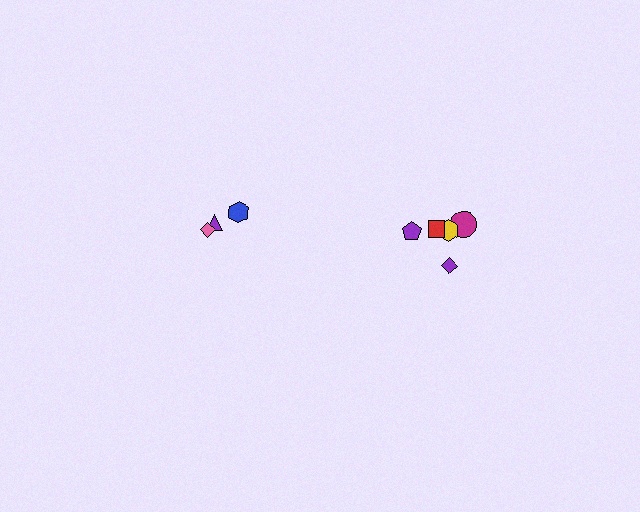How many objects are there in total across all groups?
There are 8 objects.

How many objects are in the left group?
There are 3 objects.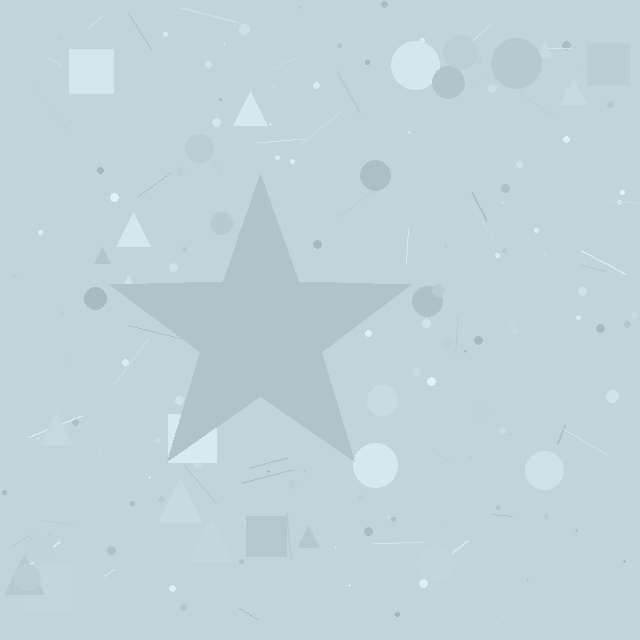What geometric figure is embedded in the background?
A star is embedded in the background.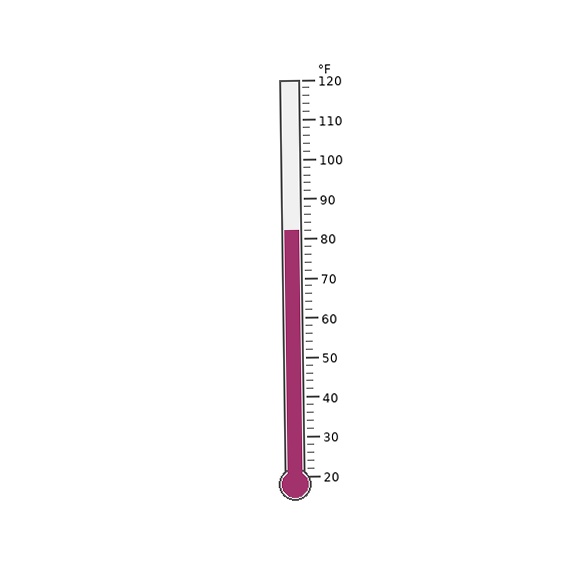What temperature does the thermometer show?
The thermometer shows approximately 82°F.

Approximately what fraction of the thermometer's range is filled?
The thermometer is filled to approximately 60% of its range.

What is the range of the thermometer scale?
The thermometer scale ranges from 20°F to 120°F.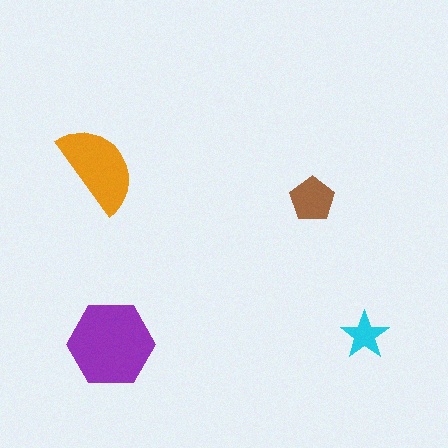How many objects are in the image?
There are 4 objects in the image.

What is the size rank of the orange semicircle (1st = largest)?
2nd.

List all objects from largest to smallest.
The purple hexagon, the orange semicircle, the brown pentagon, the cyan star.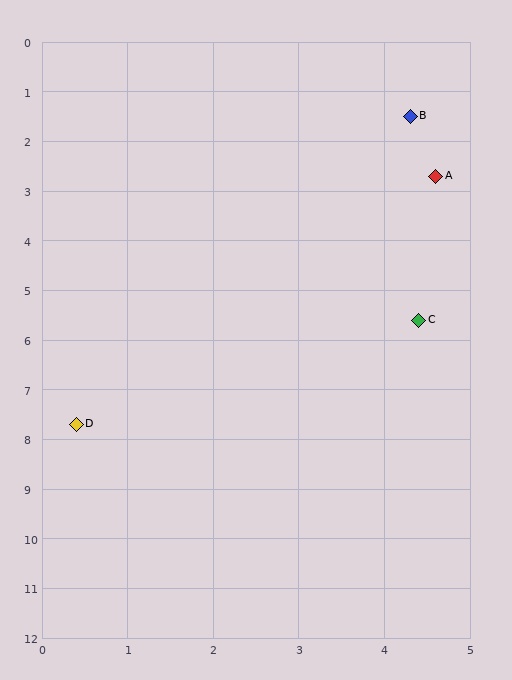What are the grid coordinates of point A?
Point A is at approximately (4.6, 2.7).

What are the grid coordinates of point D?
Point D is at approximately (0.4, 7.7).